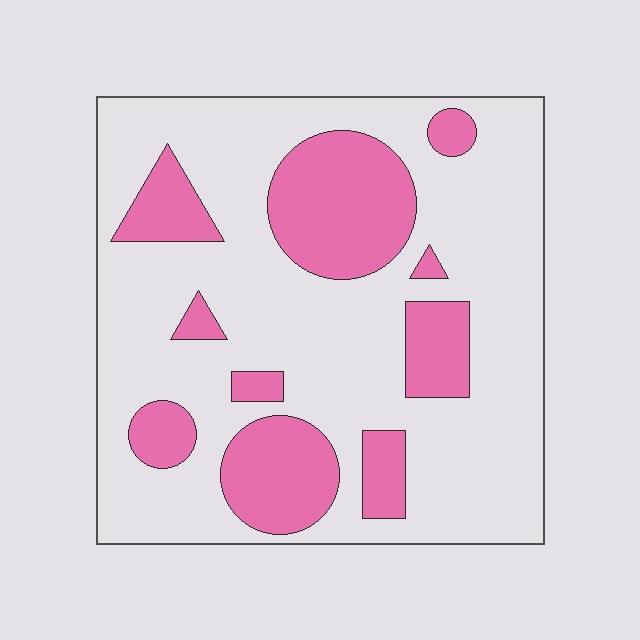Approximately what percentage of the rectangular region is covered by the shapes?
Approximately 25%.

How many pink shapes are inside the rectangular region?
10.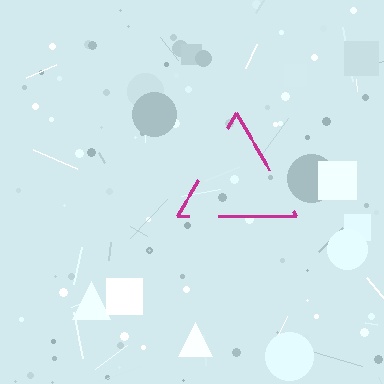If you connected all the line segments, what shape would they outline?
They would outline a triangle.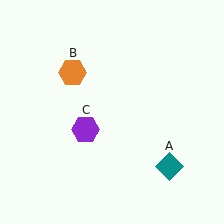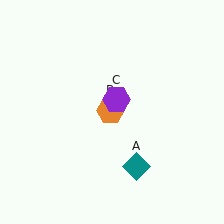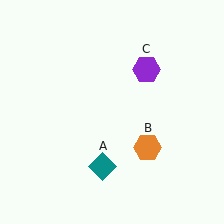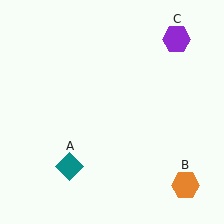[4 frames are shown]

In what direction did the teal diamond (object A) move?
The teal diamond (object A) moved left.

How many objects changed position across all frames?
3 objects changed position: teal diamond (object A), orange hexagon (object B), purple hexagon (object C).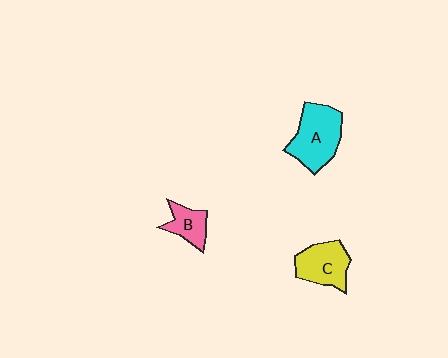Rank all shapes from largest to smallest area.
From largest to smallest: A (cyan), C (yellow), B (pink).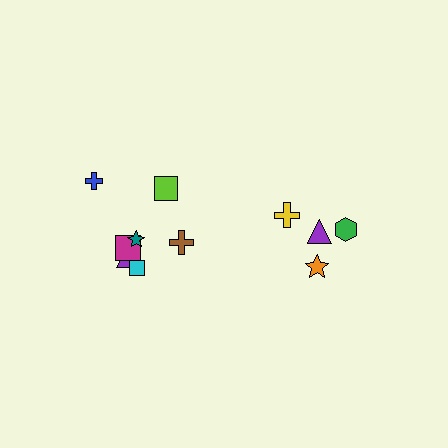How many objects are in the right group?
There are 4 objects.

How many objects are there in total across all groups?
There are 11 objects.